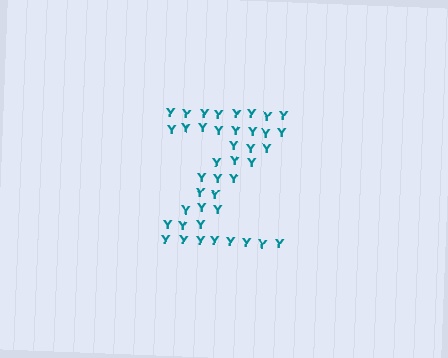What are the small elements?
The small elements are letter Y's.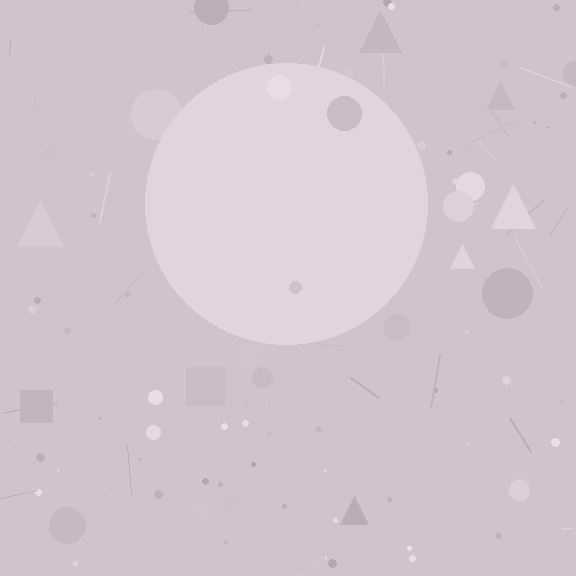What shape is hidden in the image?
A circle is hidden in the image.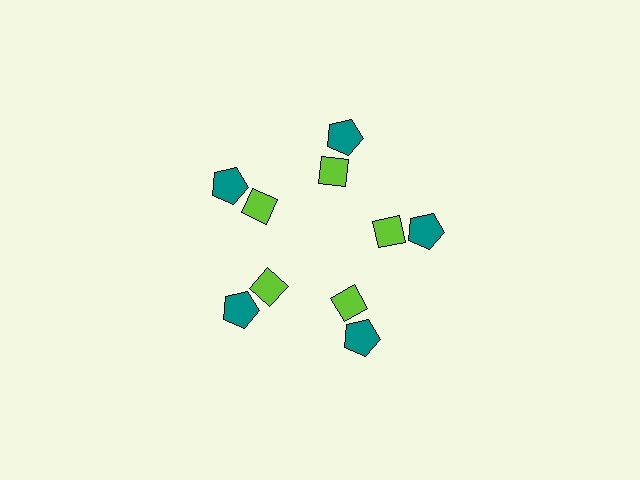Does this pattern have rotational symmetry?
Yes, this pattern has 5-fold rotational symmetry. It looks the same after rotating 72 degrees around the center.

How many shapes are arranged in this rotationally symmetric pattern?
There are 10 shapes, arranged in 5 groups of 2.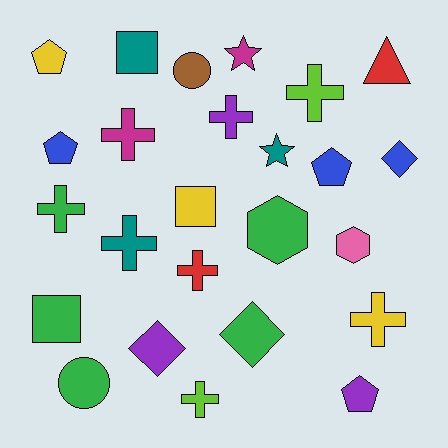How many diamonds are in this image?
There are 3 diamonds.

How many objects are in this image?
There are 25 objects.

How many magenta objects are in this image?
There are 2 magenta objects.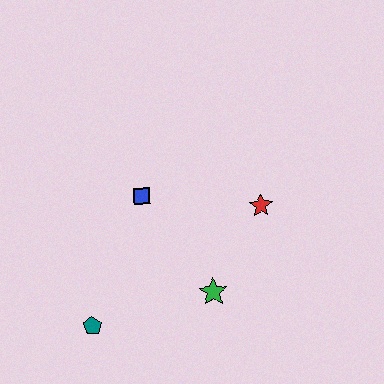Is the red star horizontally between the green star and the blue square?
No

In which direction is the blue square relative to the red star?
The blue square is to the left of the red star.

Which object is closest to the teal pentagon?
The green star is closest to the teal pentagon.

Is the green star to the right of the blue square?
Yes